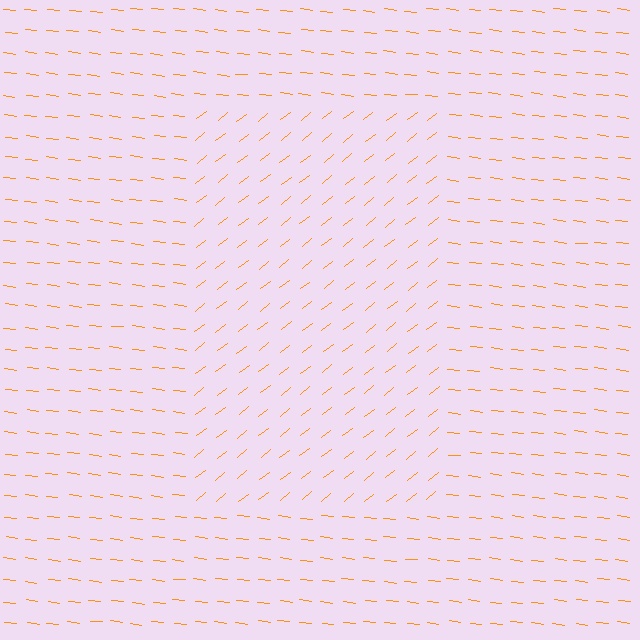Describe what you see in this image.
The image is filled with small orange line segments. A rectangle region in the image has lines oriented differently from the surrounding lines, creating a visible texture boundary.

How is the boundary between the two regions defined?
The boundary is defined purely by a change in line orientation (approximately 45 degrees difference). All lines are the same color and thickness.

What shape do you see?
I see a rectangle.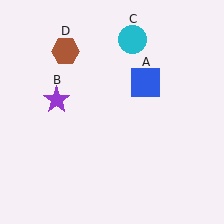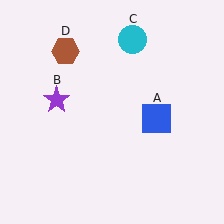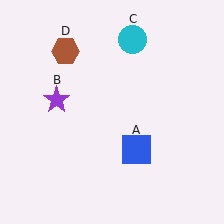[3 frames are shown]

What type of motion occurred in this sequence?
The blue square (object A) rotated clockwise around the center of the scene.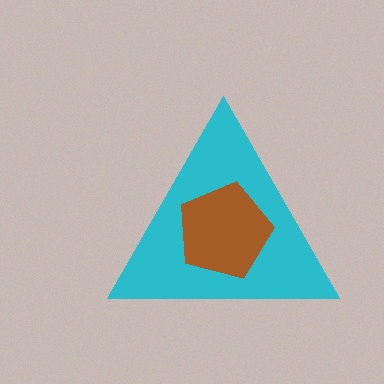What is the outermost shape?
The cyan triangle.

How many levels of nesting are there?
2.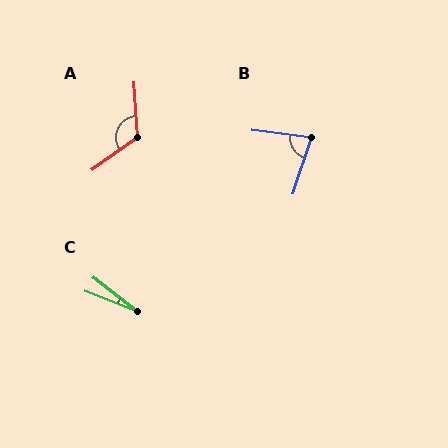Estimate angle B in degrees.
Approximately 79 degrees.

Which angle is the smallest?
C, at approximately 17 degrees.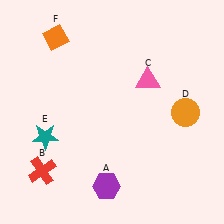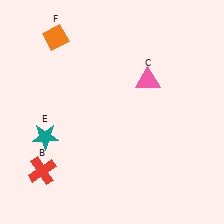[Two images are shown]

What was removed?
The orange circle (D), the purple hexagon (A) were removed in Image 2.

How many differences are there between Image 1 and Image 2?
There are 2 differences between the two images.